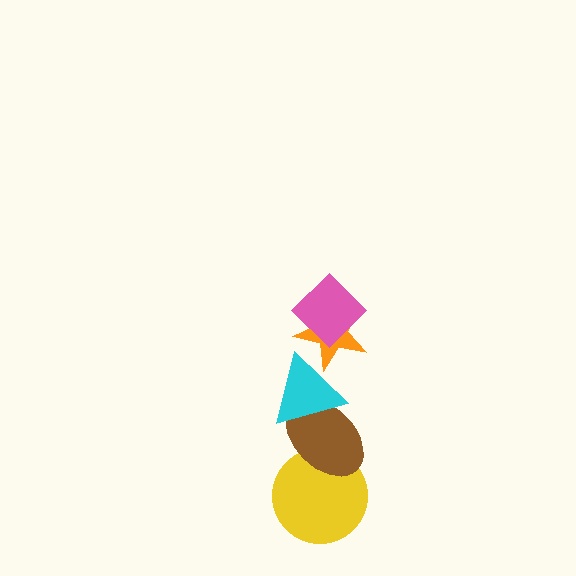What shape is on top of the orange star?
The pink diamond is on top of the orange star.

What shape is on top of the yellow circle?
The brown ellipse is on top of the yellow circle.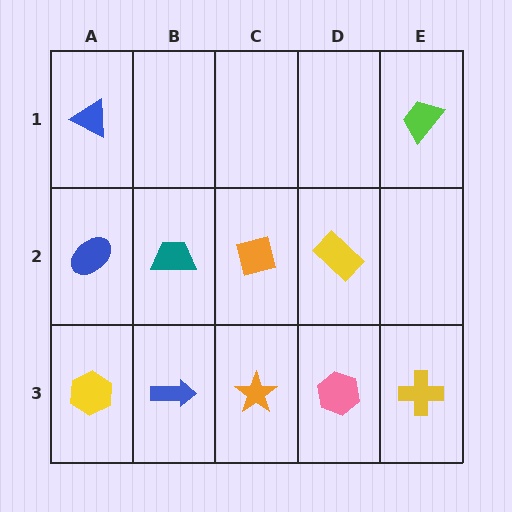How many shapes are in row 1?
2 shapes.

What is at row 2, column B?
A teal trapezoid.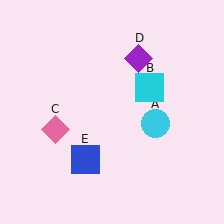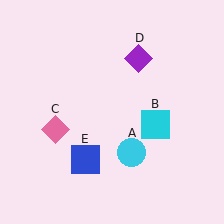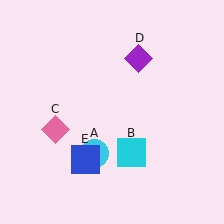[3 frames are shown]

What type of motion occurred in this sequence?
The cyan circle (object A), cyan square (object B) rotated clockwise around the center of the scene.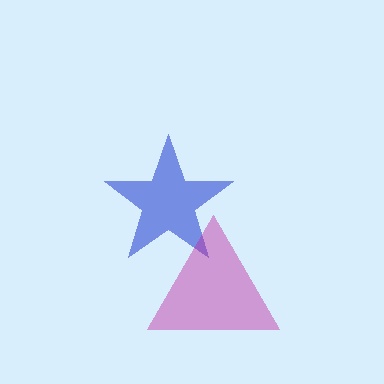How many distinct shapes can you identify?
There are 2 distinct shapes: a blue star, a magenta triangle.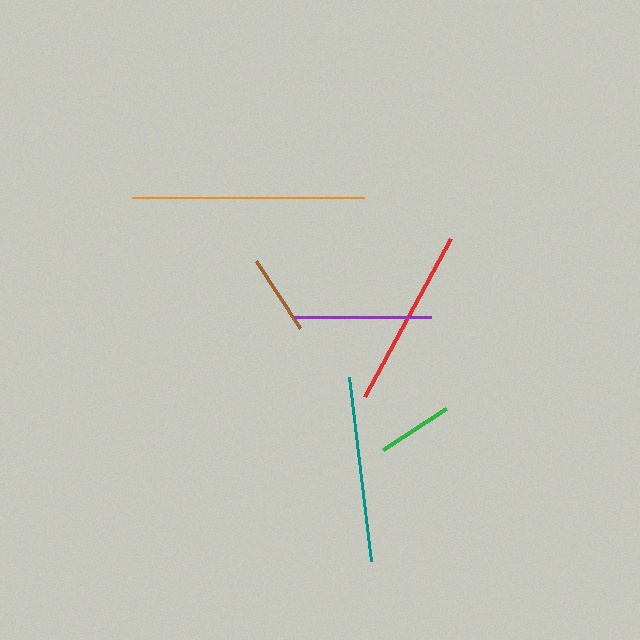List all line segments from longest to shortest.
From longest to shortest: orange, teal, red, purple, brown, green.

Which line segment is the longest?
The orange line is the longest at approximately 232 pixels.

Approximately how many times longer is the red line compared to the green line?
The red line is approximately 2.4 times the length of the green line.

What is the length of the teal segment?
The teal segment is approximately 185 pixels long.